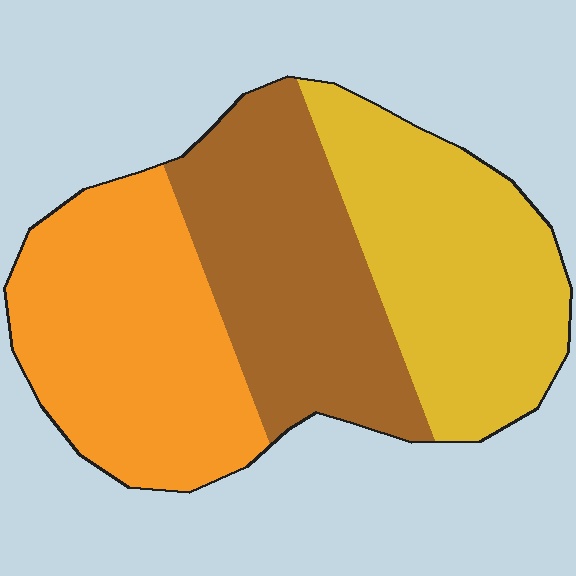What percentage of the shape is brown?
Brown takes up about one third (1/3) of the shape.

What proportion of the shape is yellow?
Yellow takes up between a sixth and a third of the shape.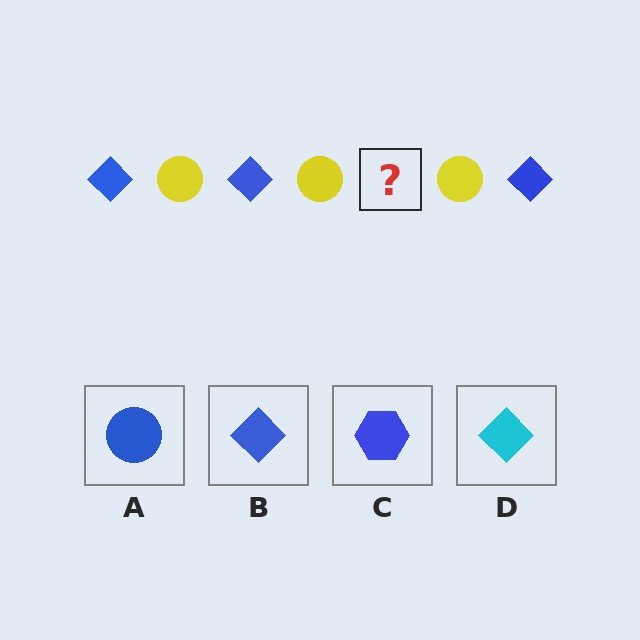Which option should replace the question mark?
Option B.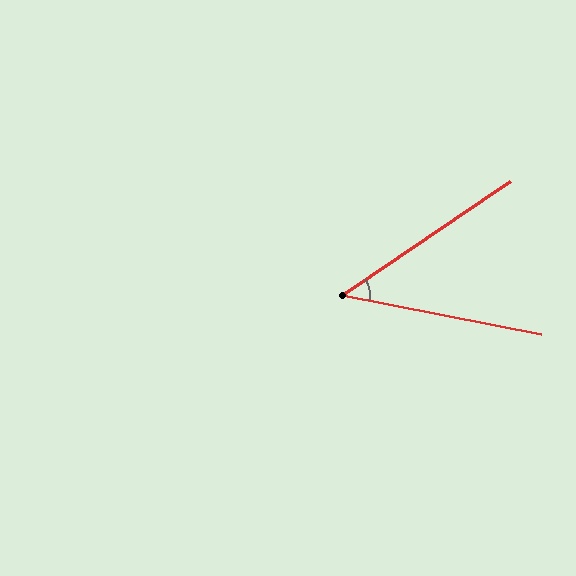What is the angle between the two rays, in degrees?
Approximately 45 degrees.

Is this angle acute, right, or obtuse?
It is acute.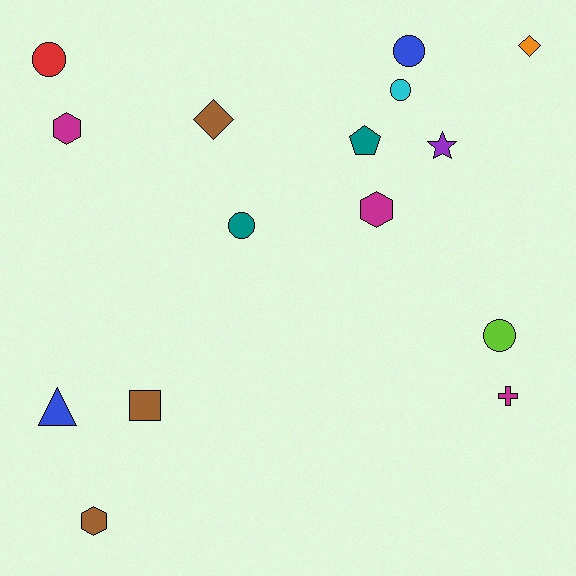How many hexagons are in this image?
There are 3 hexagons.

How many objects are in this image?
There are 15 objects.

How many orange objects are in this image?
There is 1 orange object.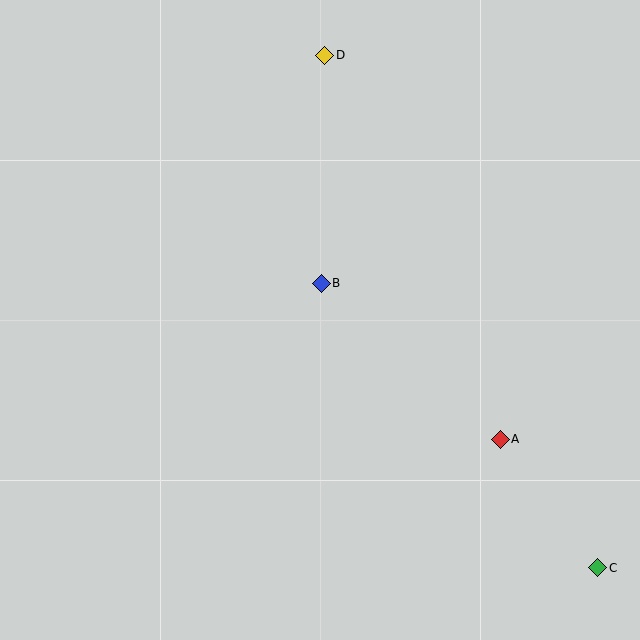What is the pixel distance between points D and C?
The distance between D and C is 581 pixels.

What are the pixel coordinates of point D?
Point D is at (325, 55).